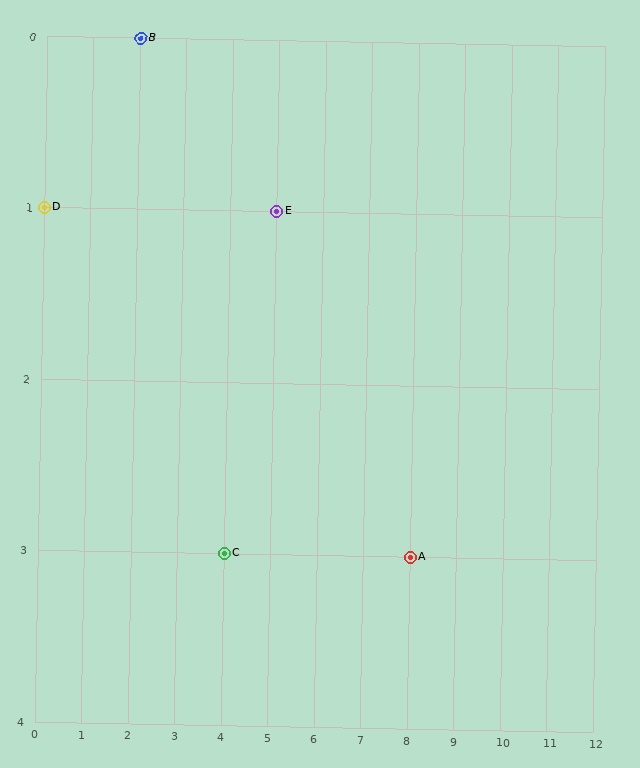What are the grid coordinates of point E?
Point E is at grid coordinates (5, 1).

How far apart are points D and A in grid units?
Points D and A are 8 columns and 2 rows apart (about 8.2 grid units diagonally).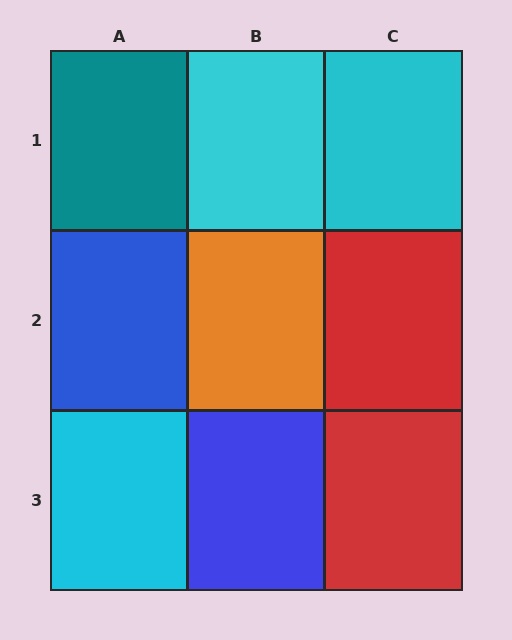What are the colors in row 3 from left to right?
Cyan, blue, red.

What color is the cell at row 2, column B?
Orange.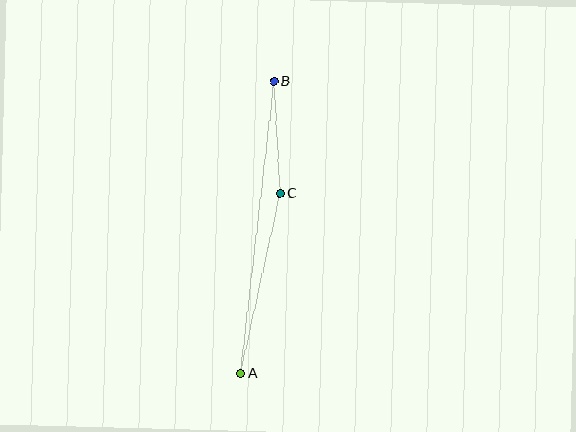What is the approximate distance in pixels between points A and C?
The distance between A and C is approximately 184 pixels.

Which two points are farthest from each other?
Points A and B are farthest from each other.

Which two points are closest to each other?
Points B and C are closest to each other.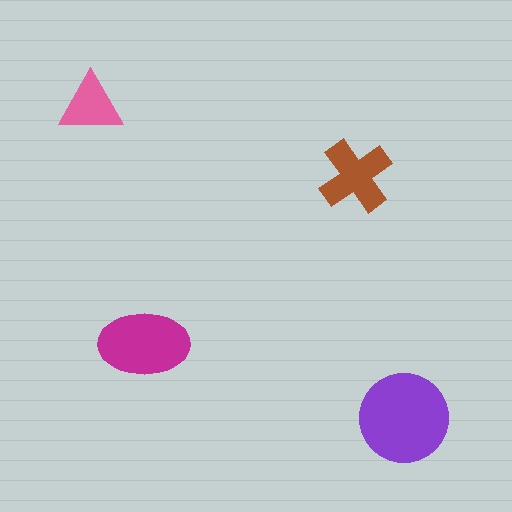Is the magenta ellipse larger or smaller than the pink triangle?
Larger.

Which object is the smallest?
The pink triangle.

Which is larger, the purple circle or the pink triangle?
The purple circle.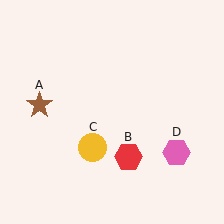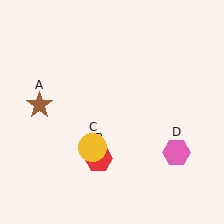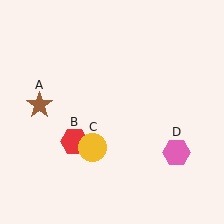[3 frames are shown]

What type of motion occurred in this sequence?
The red hexagon (object B) rotated clockwise around the center of the scene.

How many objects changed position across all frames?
1 object changed position: red hexagon (object B).